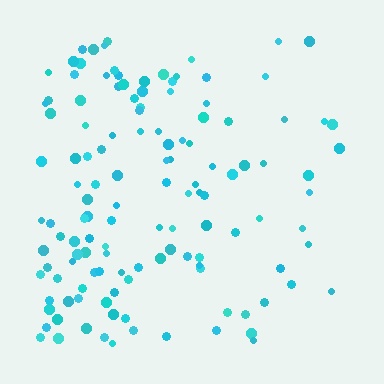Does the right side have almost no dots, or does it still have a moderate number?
Still a moderate number, just noticeably fewer than the left.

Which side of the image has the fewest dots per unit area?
The right.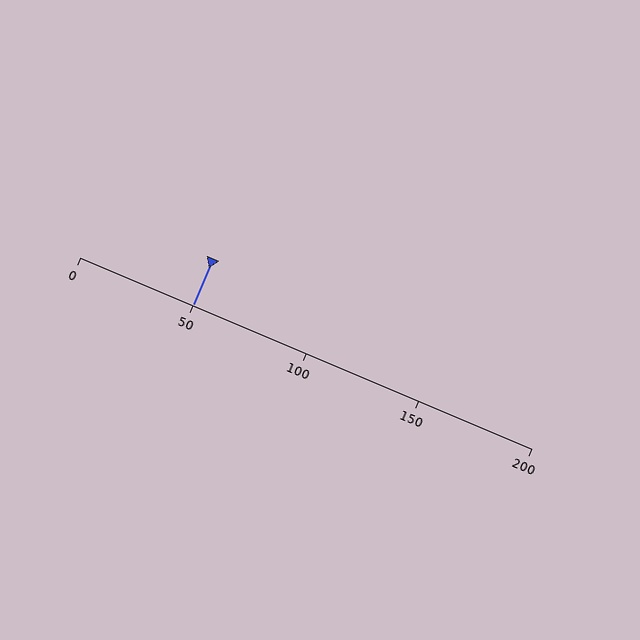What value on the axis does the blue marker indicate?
The marker indicates approximately 50.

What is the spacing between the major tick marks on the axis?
The major ticks are spaced 50 apart.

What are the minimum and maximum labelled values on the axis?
The axis runs from 0 to 200.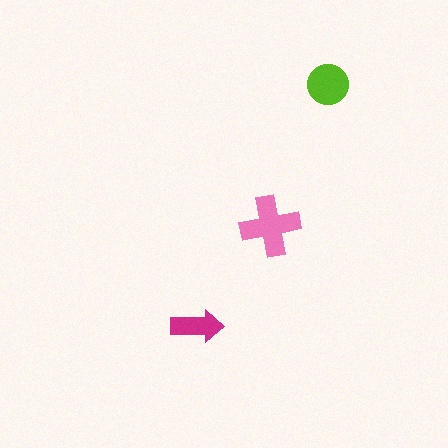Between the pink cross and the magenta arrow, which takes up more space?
The pink cross.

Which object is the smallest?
The magenta arrow.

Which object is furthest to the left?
The magenta arrow is leftmost.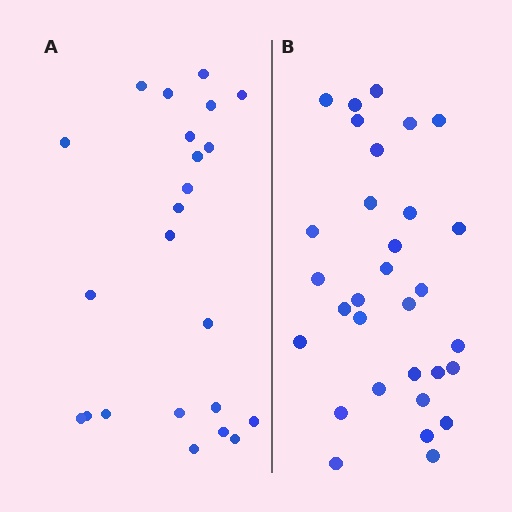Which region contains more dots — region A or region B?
Region B (the right region) has more dots.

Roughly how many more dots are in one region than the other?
Region B has roughly 8 or so more dots than region A.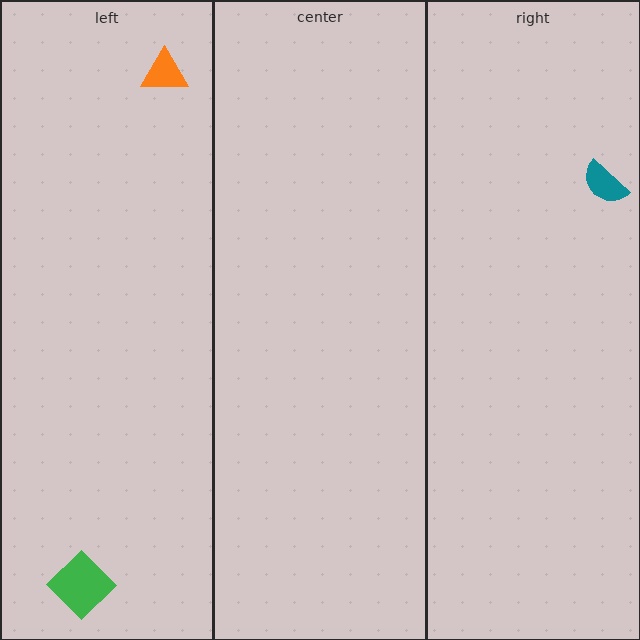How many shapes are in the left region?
2.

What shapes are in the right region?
The teal semicircle.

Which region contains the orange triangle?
The left region.